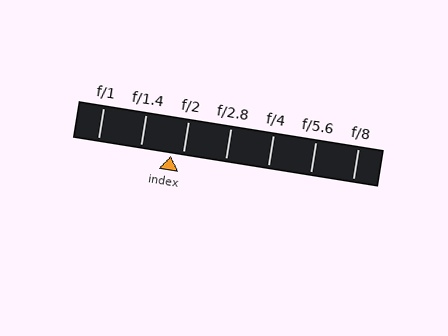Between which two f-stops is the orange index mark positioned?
The index mark is between f/1.4 and f/2.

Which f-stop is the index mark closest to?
The index mark is closest to f/2.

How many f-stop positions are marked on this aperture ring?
There are 7 f-stop positions marked.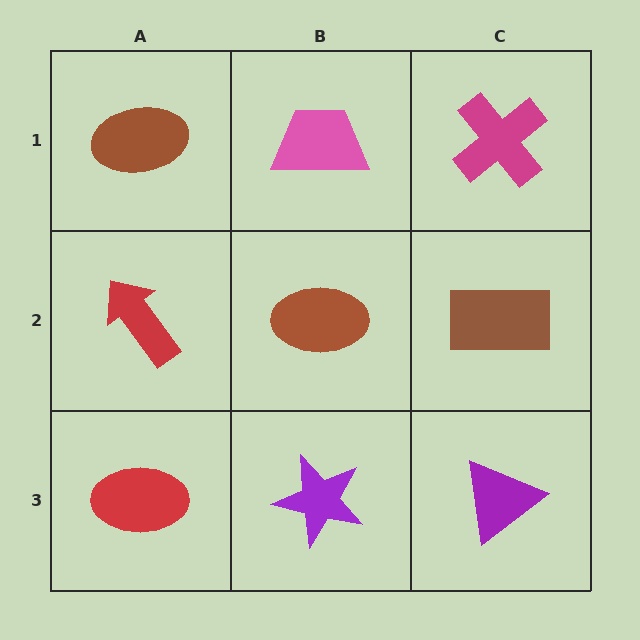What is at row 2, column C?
A brown rectangle.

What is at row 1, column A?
A brown ellipse.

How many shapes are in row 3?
3 shapes.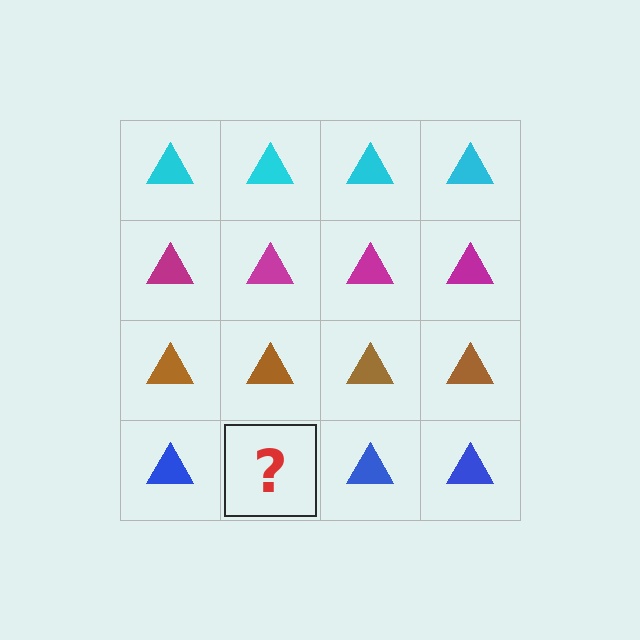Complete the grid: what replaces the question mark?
The question mark should be replaced with a blue triangle.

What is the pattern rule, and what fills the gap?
The rule is that each row has a consistent color. The gap should be filled with a blue triangle.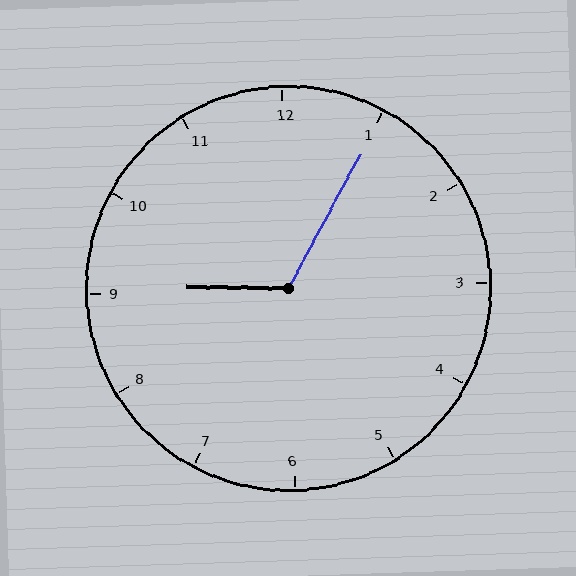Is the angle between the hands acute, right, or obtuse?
It is obtuse.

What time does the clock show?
9:05.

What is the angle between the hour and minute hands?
Approximately 118 degrees.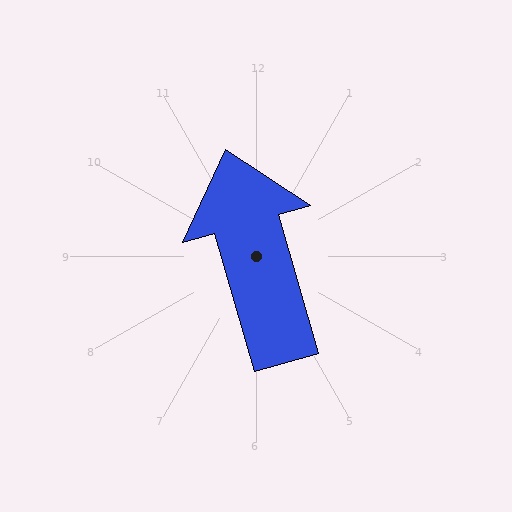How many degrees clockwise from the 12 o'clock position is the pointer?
Approximately 344 degrees.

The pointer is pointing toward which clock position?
Roughly 11 o'clock.